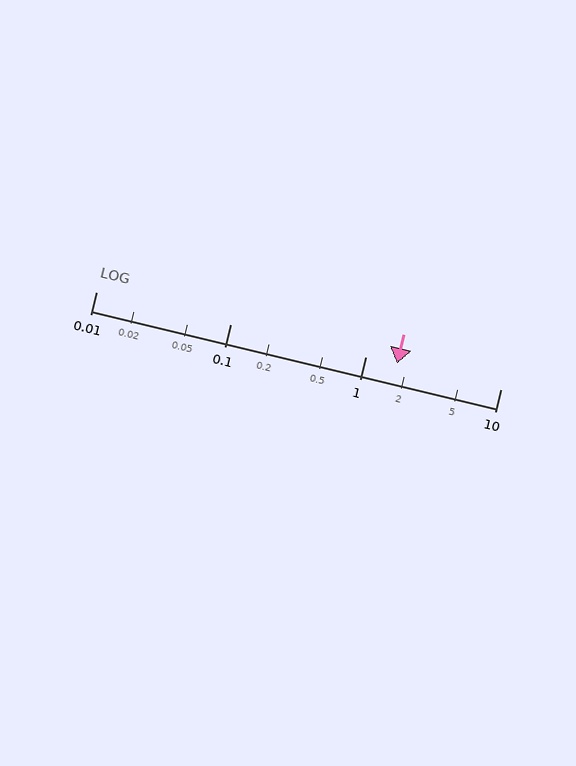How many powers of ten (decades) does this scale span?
The scale spans 3 decades, from 0.01 to 10.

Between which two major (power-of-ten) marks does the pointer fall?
The pointer is between 1 and 10.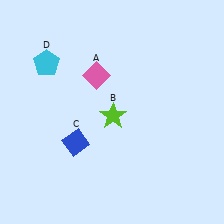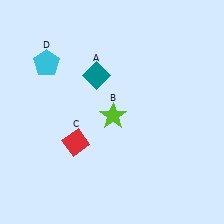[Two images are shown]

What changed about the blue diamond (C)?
In Image 1, C is blue. In Image 2, it changed to red.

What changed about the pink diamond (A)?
In Image 1, A is pink. In Image 2, it changed to teal.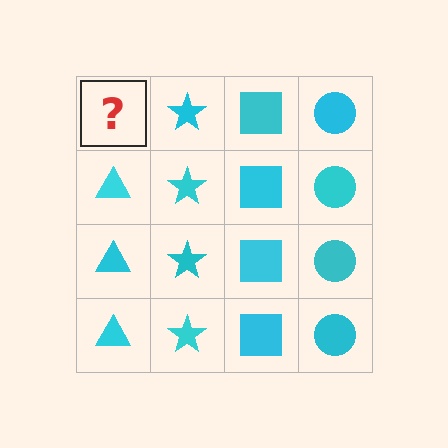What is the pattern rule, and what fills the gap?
The rule is that each column has a consistent shape. The gap should be filled with a cyan triangle.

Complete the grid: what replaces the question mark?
The question mark should be replaced with a cyan triangle.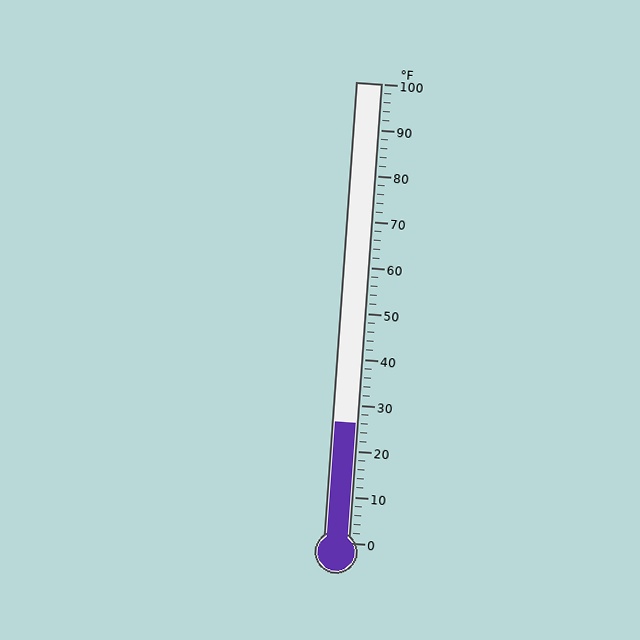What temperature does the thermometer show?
The thermometer shows approximately 26°F.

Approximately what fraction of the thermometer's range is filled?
The thermometer is filled to approximately 25% of its range.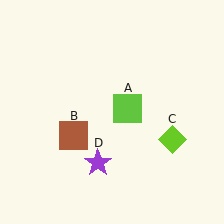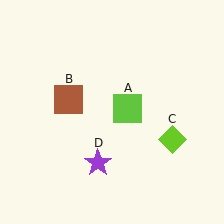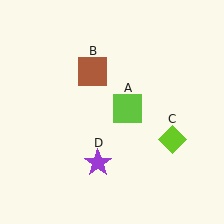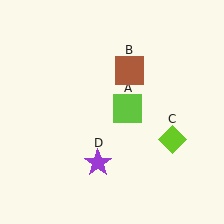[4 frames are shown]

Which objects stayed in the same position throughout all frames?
Lime square (object A) and lime diamond (object C) and purple star (object D) remained stationary.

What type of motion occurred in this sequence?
The brown square (object B) rotated clockwise around the center of the scene.